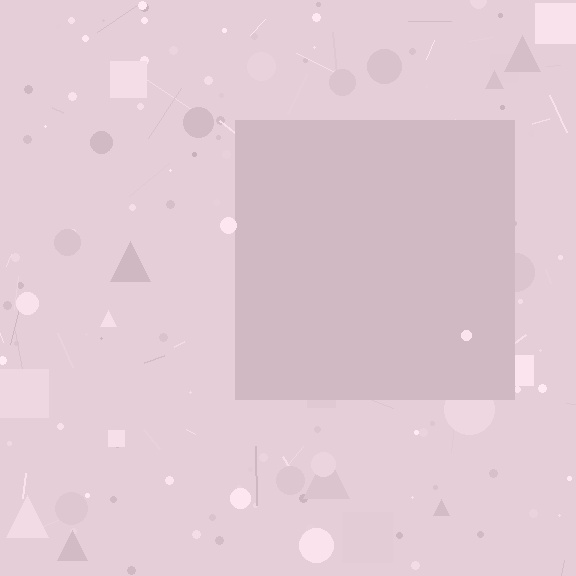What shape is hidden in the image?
A square is hidden in the image.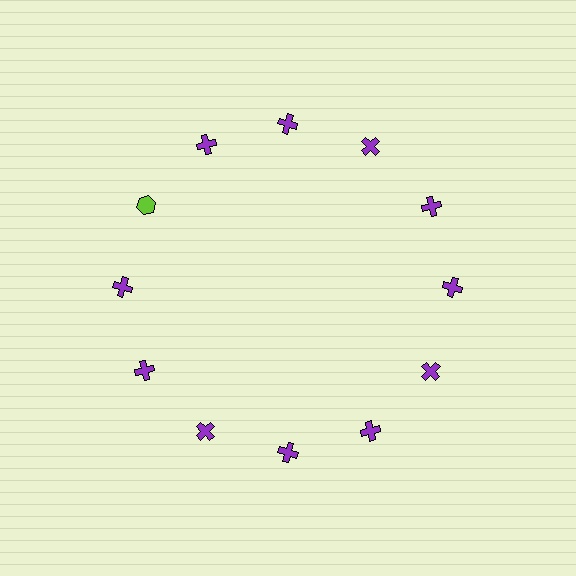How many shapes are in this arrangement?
There are 12 shapes arranged in a ring pattern.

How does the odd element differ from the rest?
It differs in both color (lime instead of purple) and shape (hexagon instead of cross).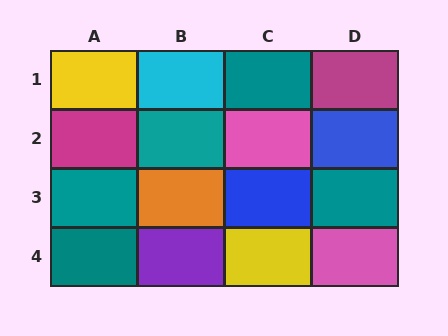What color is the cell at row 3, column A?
Teal.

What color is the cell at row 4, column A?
Teal.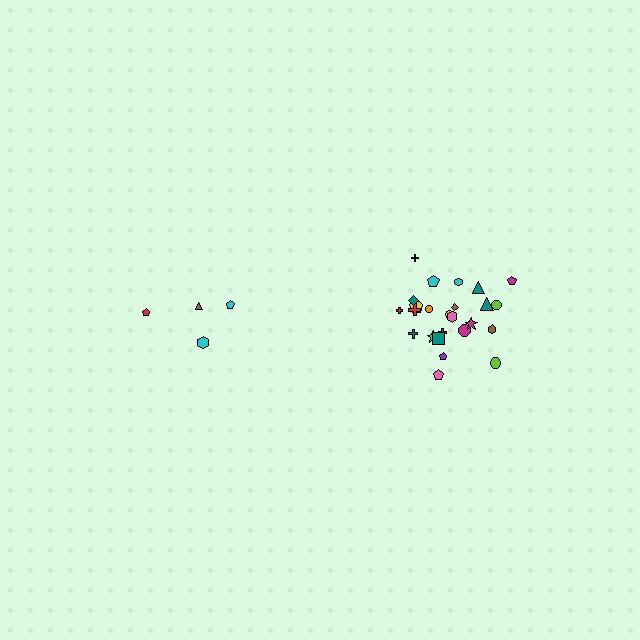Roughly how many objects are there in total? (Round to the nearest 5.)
Roughly 30 objects in total.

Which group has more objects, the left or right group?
The right group.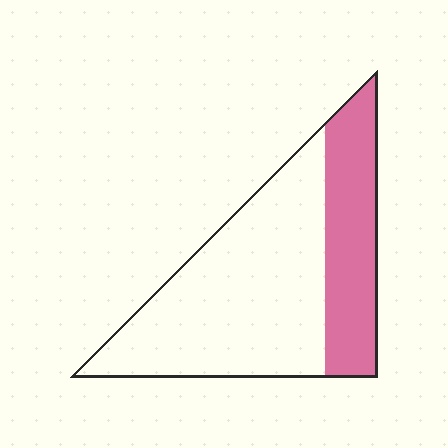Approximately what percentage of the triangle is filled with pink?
Approximately 30%.